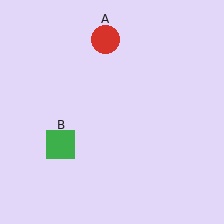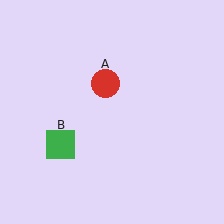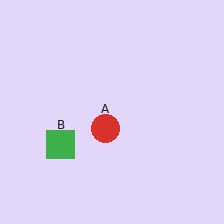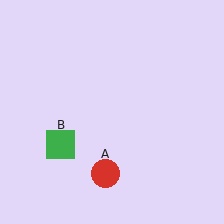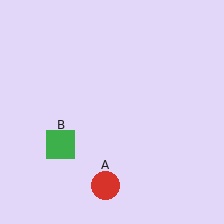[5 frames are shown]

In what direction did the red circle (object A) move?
The red circle (object A) moved down.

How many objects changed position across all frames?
1 object changed position: red circle (object A).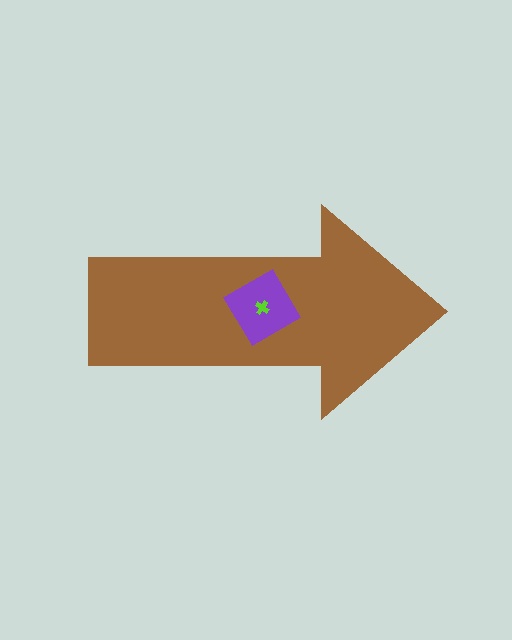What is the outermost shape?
The brown arrow.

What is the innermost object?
The lime cross.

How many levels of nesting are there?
3.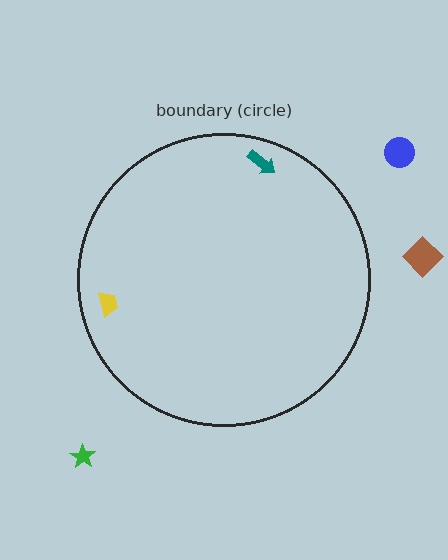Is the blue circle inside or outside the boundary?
Outside.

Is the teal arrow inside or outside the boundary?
Inside.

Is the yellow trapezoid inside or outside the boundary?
Inside.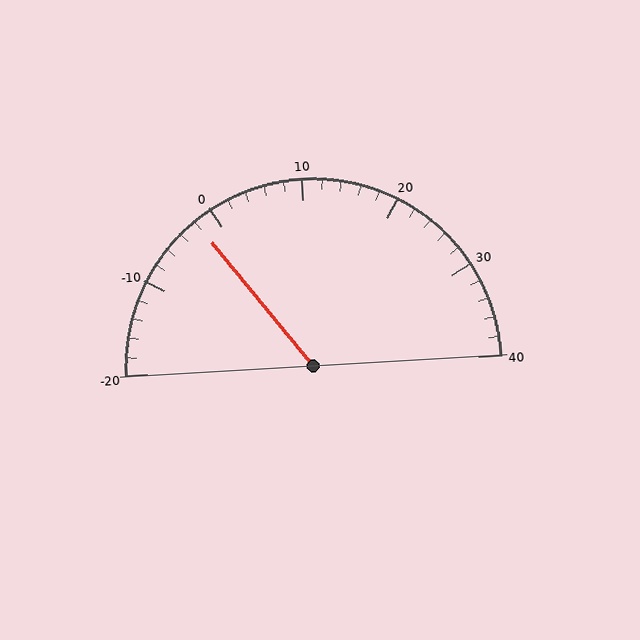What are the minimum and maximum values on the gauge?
The gauge ranges from -20 to 40.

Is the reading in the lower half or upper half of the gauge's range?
The reading is in the lower half of the range (-20 to 40).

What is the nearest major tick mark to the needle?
The nearest major tick mark is 0.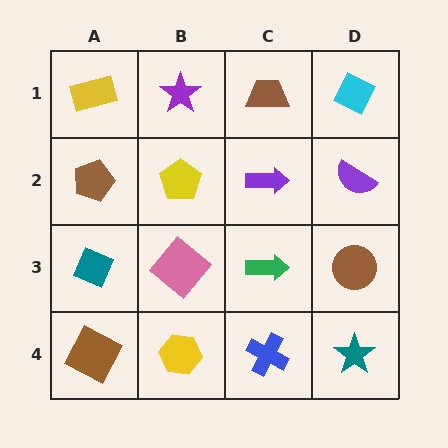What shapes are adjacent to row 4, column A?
A teal diamond (row 3, column A), a yellow hexagon (row 4, column B).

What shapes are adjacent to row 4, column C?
A green arrow (row 3, column C), a yellow hexagon (row 4, column B), a teal star (row 4, column D).